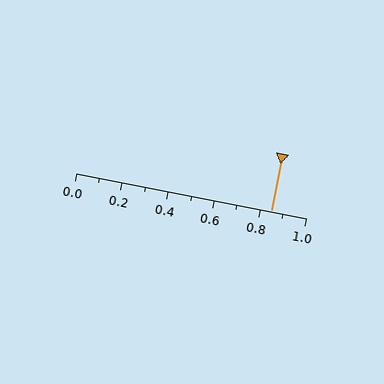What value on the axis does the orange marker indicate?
The marker indicates approximately 0.85.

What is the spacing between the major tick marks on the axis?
The major ticks are spaced 0.2 apart.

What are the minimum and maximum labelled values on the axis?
The axis runs from 0.0 to 1.0.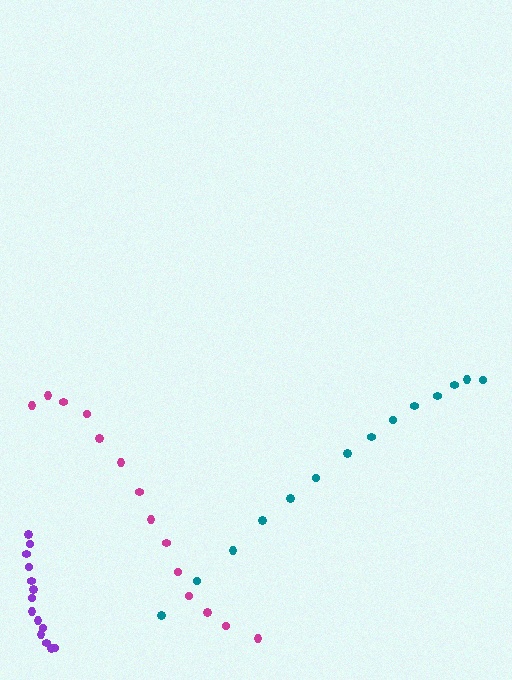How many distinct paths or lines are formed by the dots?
There are 3 distinct paths.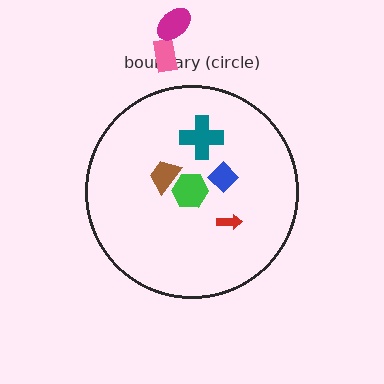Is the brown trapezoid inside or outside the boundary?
Inside.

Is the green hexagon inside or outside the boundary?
Inside.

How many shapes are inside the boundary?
5 inside, 2 outside.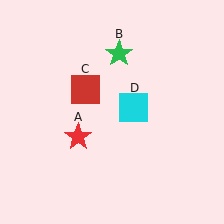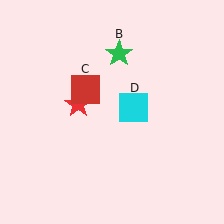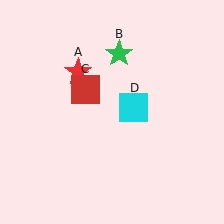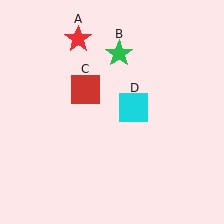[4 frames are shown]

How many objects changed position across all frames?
1 object changed position: red star (object A).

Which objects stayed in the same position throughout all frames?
Green star (object B) and red square (object C) and cyan square (object D) remained stationary.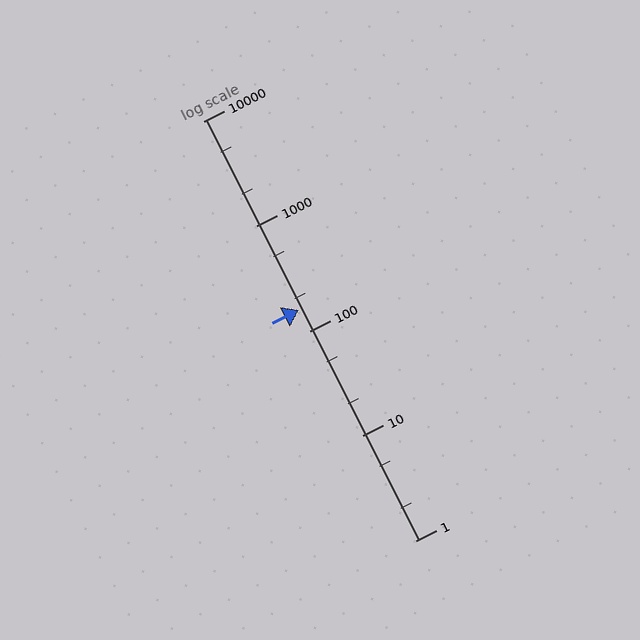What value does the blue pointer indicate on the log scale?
The pointer indicates approximately 160.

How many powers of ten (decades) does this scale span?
The scale spans 4 decades, from 1 to 10000.